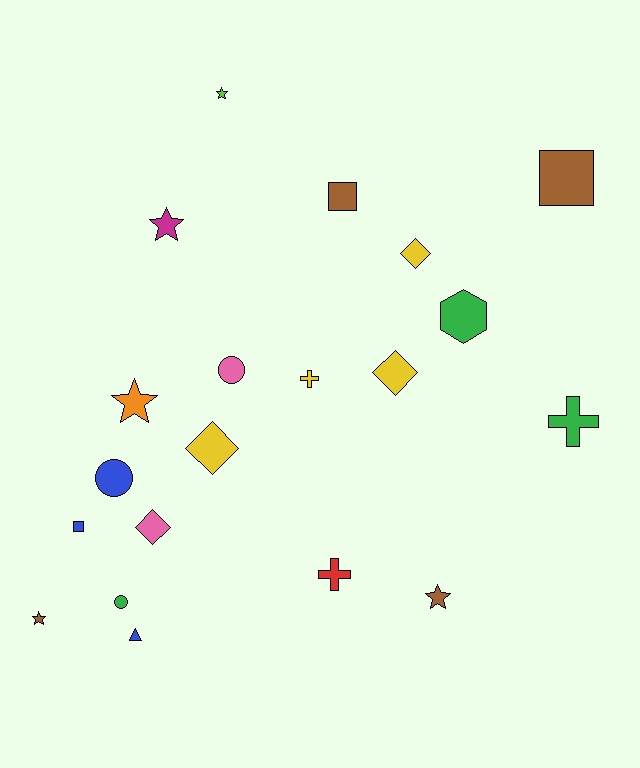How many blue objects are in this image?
There are 3 blue objects.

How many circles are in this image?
There are 3 circles.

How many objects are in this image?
There are 20 objects.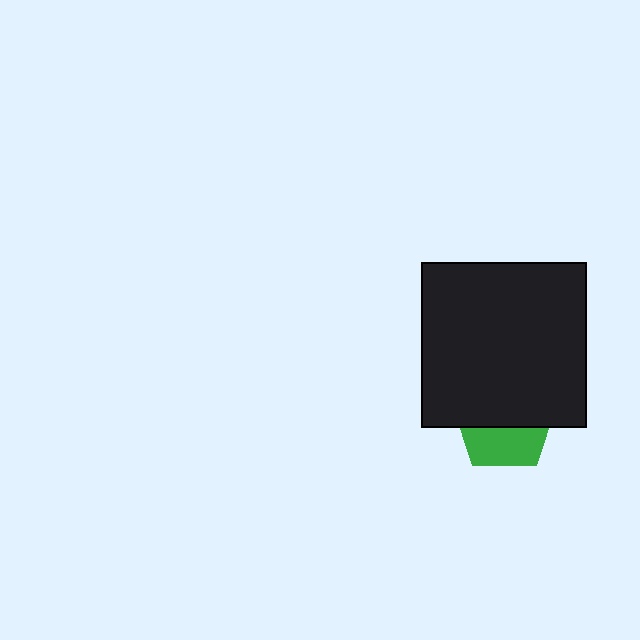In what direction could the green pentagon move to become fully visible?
The green pentagon could move down. That would shift it out from behind the black square entirely.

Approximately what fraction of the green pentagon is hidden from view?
Roughly 59% of the green pentagon is hidden behind the black square.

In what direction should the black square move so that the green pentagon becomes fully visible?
The black square should move up. That is the shortest direction to clear the overlap and leave the green pentagon fully visible.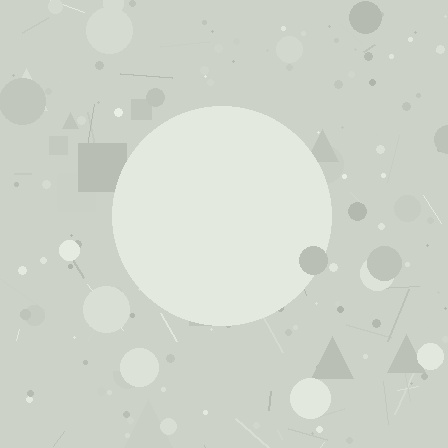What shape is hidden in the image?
A circle is hidden in the image.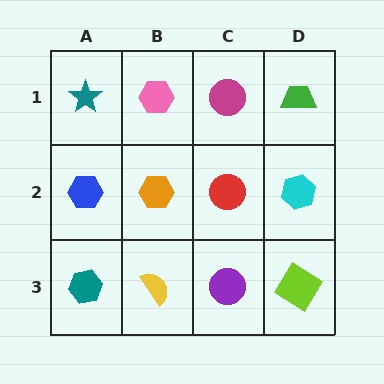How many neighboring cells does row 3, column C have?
3.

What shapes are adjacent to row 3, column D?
A cyan hexagon (row 2, column D), a purple circle (row 3, column C).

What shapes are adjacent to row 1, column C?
A red circle (row 2, column C), a pink hexagon (row 1, column B), a green trapezoid (row 1, column D).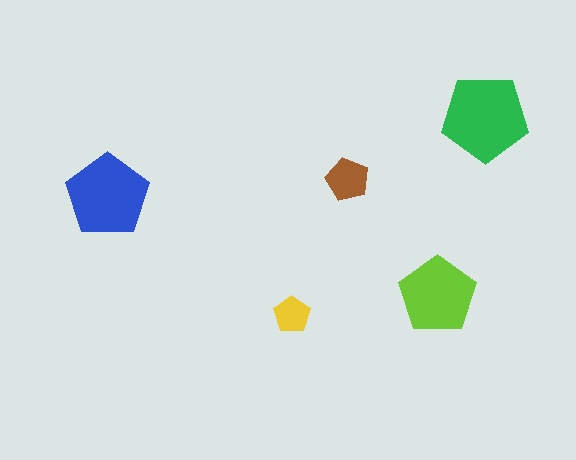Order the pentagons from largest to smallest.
the green one, the blue one, the lime one, the brown one, the yellow one.